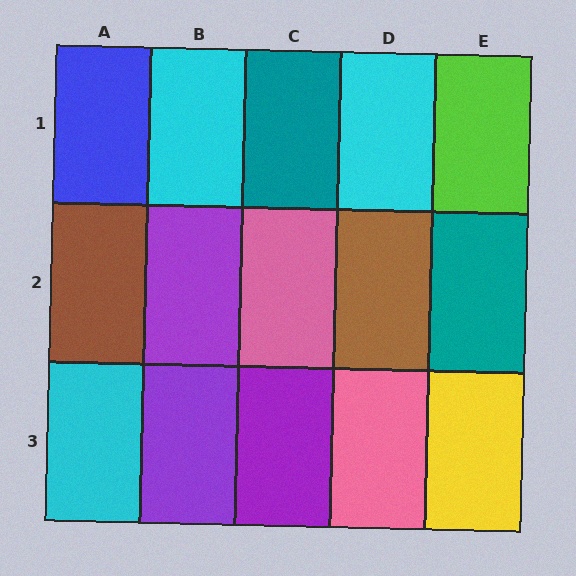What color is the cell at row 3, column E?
Yellow.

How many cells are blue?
1 cell is blue.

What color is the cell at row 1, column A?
Blue.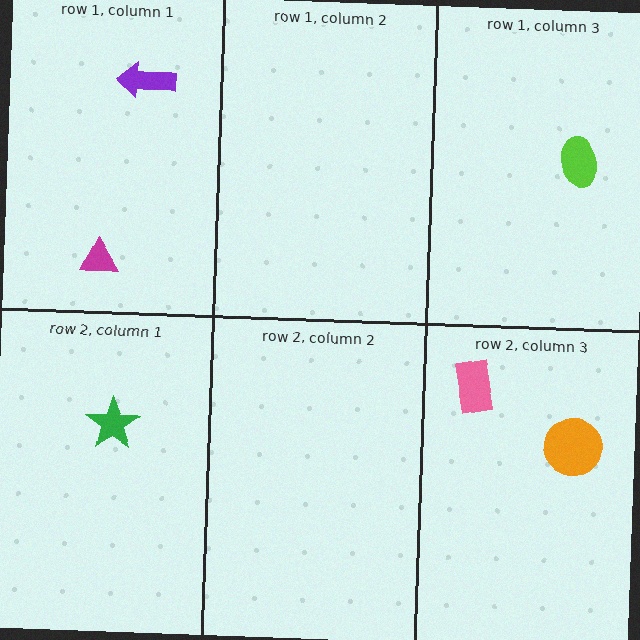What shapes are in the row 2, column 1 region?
The green star.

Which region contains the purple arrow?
The row 1, column 1 region.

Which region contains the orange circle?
The row 2, column 3 region.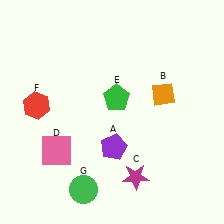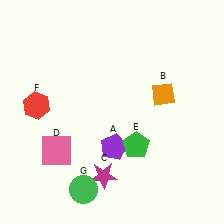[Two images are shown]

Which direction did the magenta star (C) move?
The magenta star (C) moved left.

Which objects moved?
The objects that moved are: the magenta star (C), the green pentagon (E).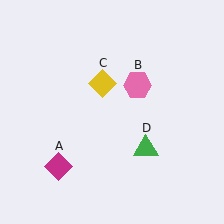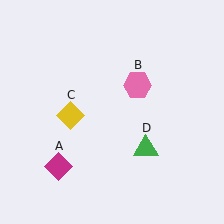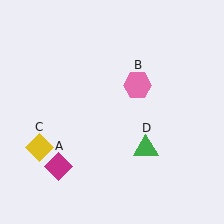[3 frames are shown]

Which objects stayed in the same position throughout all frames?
Magenta diamond (object A) and pink hexagon (object B) and green triangle (object D) remained stationary.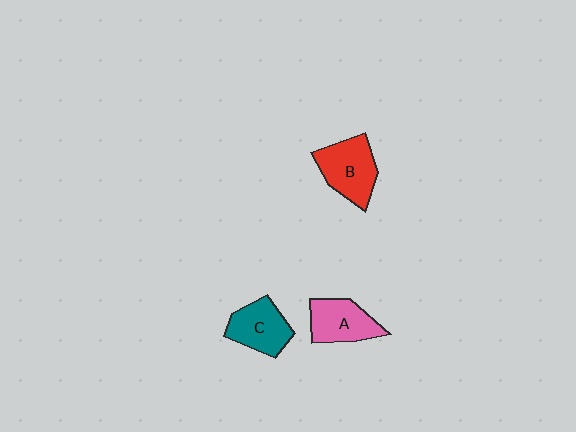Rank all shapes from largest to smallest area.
From largest to smallest: B (red), A (pink), C (teal).